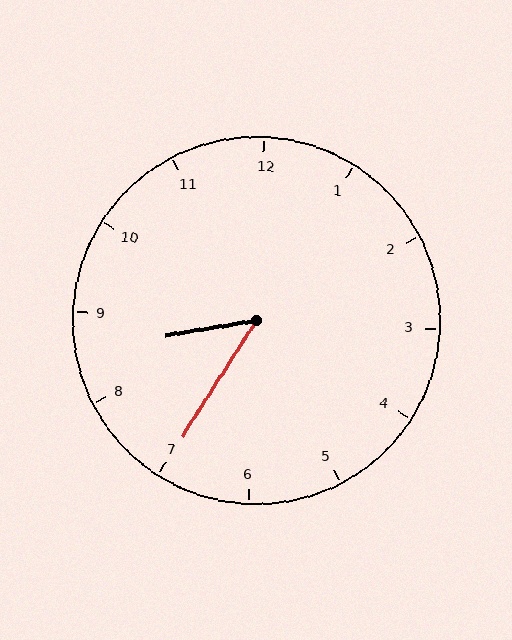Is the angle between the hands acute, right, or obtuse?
It is acute.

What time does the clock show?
8:35.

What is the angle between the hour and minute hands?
Approximately 48 degrees.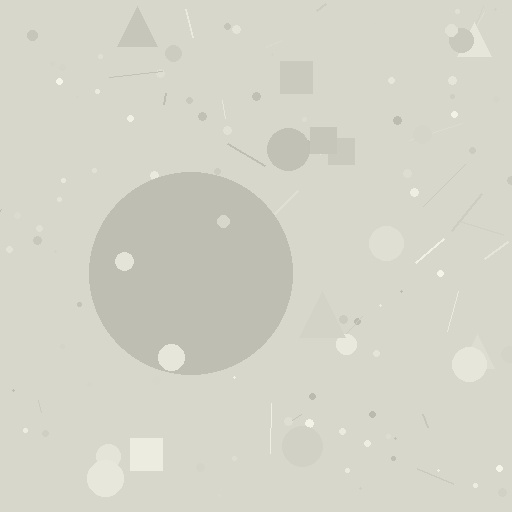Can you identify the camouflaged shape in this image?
The camouflaged shape is a circle.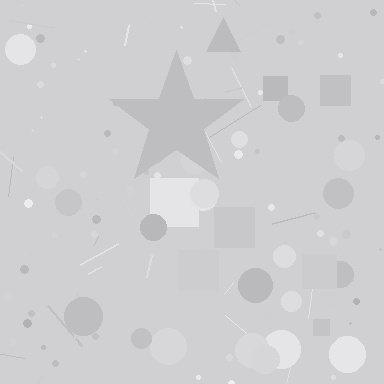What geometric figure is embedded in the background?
A star is embedded in the background.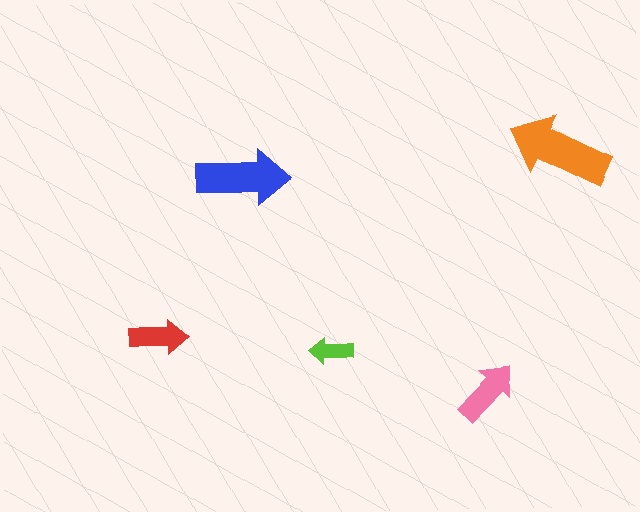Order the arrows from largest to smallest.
the orange one, the blue one, the pink one, the red one, the lime one.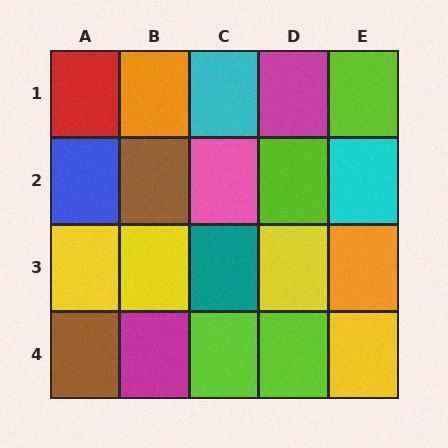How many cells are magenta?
2 cells are magenta.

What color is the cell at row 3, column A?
Yellow.